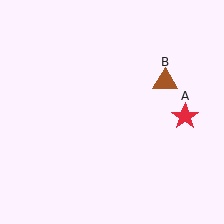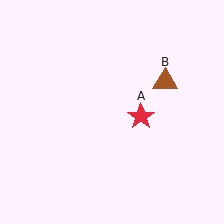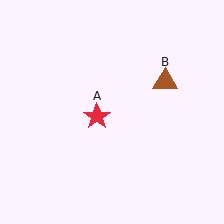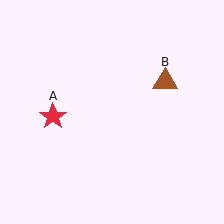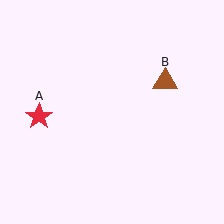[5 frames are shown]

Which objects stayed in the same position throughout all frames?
Brown triangle (object B) remained stationary.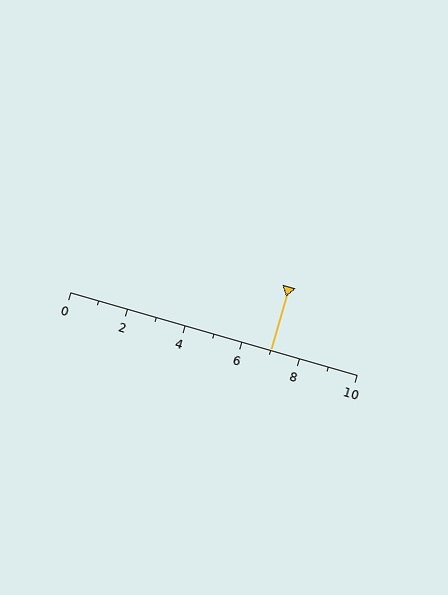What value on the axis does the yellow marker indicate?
The marker indicates approximately 7.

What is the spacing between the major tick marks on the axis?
The major ticks are spaced 2 apart.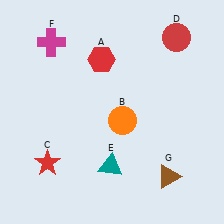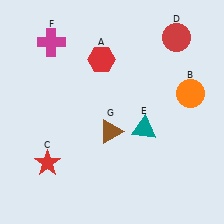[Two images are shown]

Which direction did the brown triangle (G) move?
The brown triangle (G) moved left.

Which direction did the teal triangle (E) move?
The teal triangle (E) moved up.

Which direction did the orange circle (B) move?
The orange circle (B) moved right.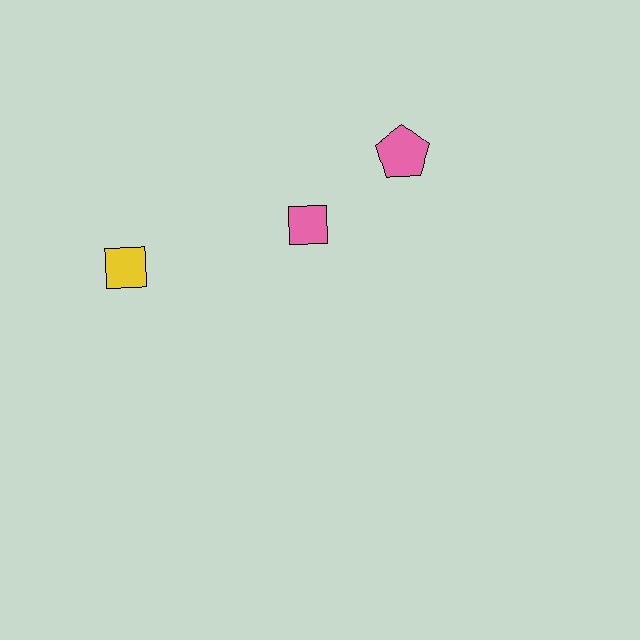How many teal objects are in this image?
There are no teal objects.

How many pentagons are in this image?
There is 1 pentagon.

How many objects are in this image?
There are 3 objects.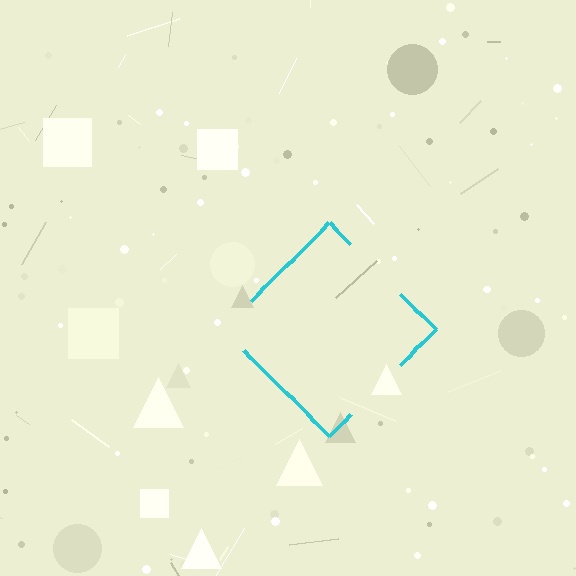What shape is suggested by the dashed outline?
The dashed outline suggests a diamond.